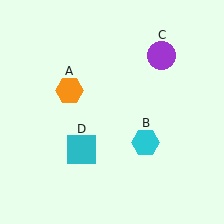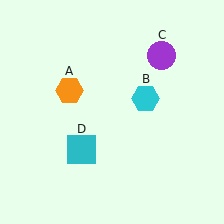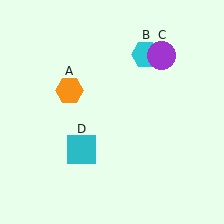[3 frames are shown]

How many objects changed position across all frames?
1 object changed position: cyan hexagon (object B).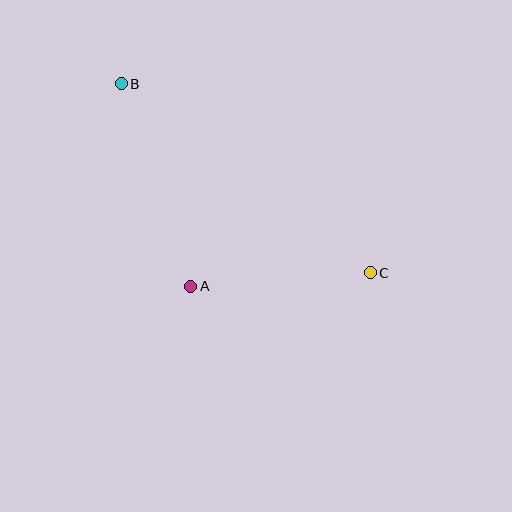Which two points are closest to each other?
Points A and C are closest to each other.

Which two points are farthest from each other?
Points B and C are farthest from each other.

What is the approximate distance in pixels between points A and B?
The distance between A and B is approximately 214 pixels.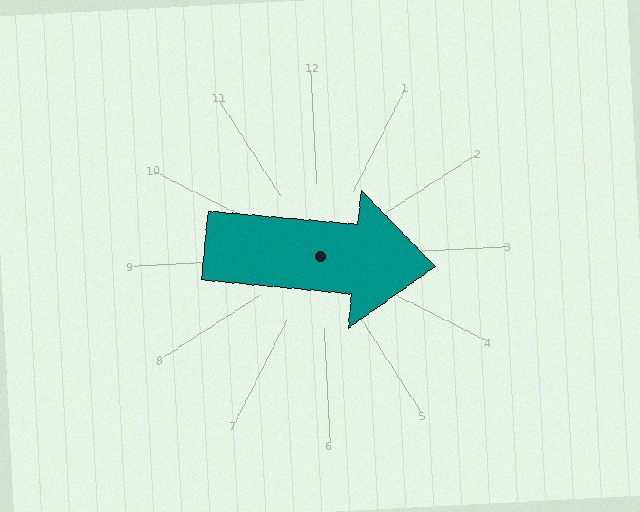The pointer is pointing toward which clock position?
Roughly 3 o'clock.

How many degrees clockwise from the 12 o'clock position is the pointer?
Approximately 98 degrees.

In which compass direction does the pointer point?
East.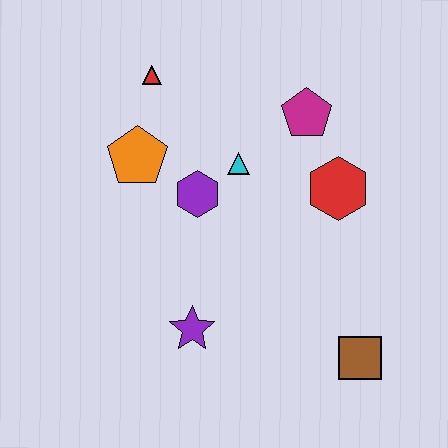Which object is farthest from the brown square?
The red triangle is farthest from the brown square.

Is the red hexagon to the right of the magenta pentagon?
Yes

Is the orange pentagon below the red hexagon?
No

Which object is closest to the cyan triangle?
The purple hexagon is closest to the cyan triangle.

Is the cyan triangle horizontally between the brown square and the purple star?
Yes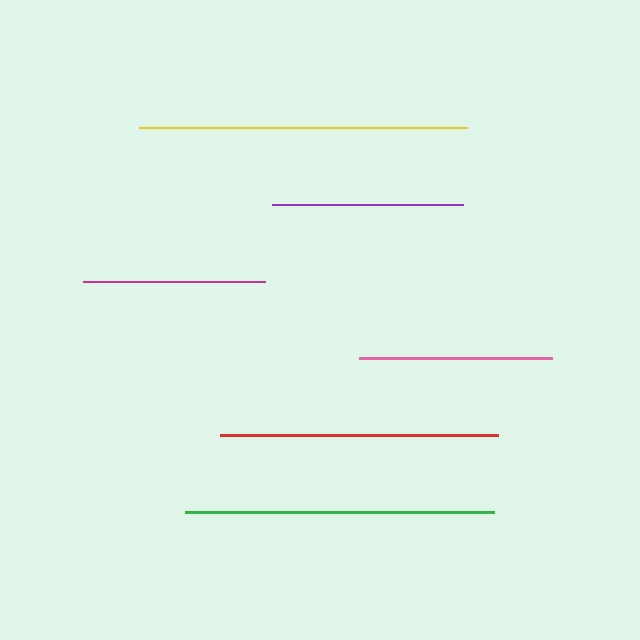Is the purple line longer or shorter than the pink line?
The pink line is longer than the purple line.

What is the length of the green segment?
The green segment is approximately 309 pixels long.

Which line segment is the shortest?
The magenta line is the shortest at approximately 182 pixels.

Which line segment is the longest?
The yellow line is the longest at approximately 328 pixels.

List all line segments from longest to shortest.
From longest to shortest: yellow, green, red, pink, purple, magenta.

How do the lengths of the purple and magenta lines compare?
The purple and magenta lines are approximately the same length.